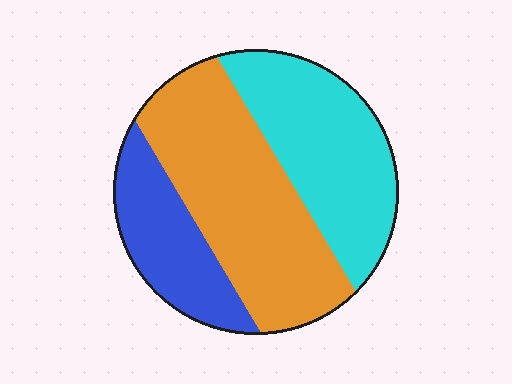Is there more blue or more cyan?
Cyan.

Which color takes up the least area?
Blue, at roughly 20%.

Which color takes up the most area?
Orange, at roughly 45%.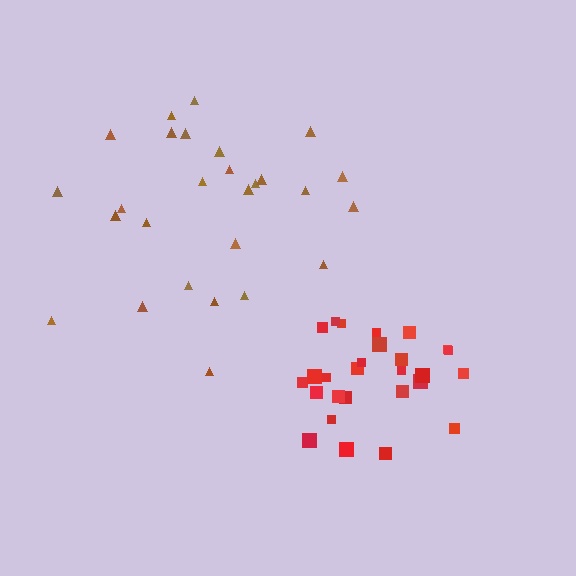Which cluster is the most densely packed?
Red.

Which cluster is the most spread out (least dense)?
Brown.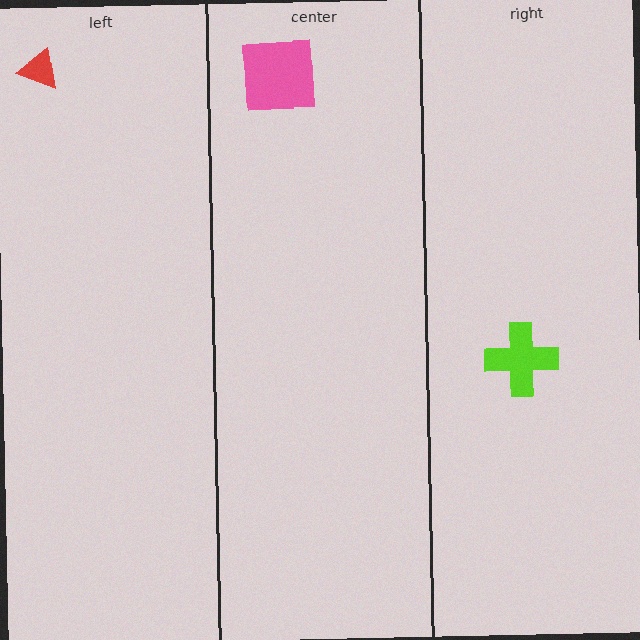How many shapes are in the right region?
1.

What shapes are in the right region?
The lime cross.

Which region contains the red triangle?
The left region.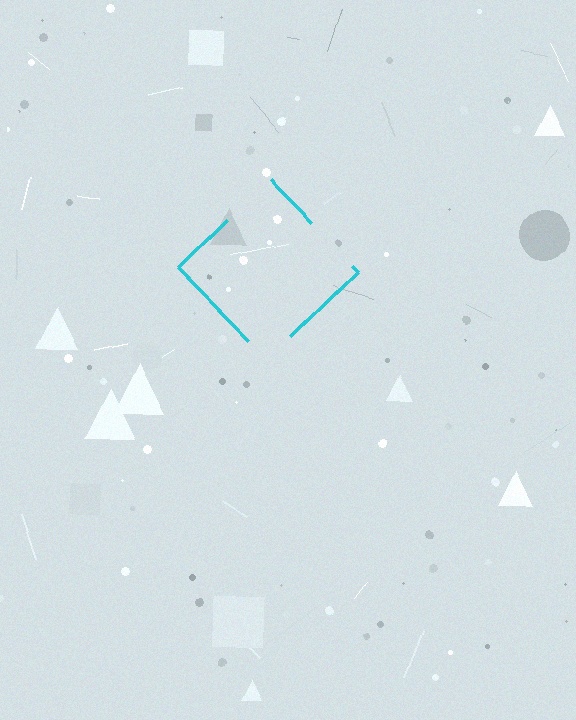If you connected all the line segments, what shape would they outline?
They would outline a diamond.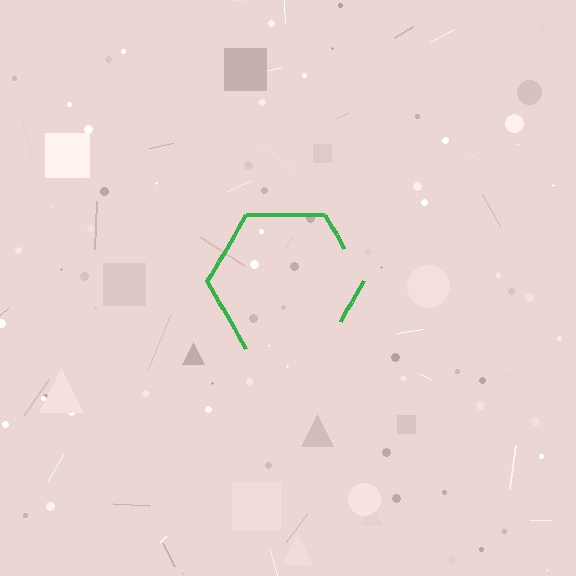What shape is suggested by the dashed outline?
The dashed outline suggests a hexagon.